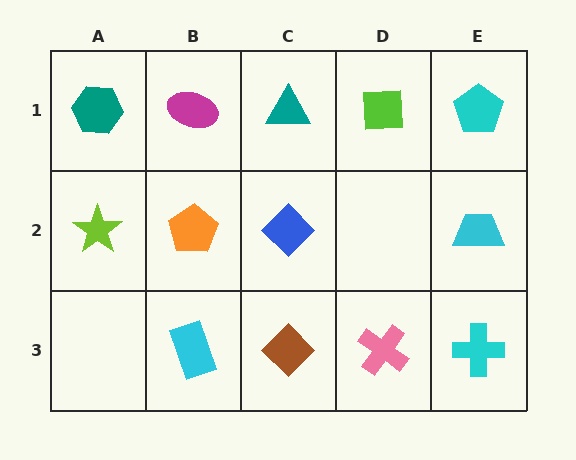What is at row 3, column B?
A cyan rectangle.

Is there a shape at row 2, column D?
No, that cell is empty.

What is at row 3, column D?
A pink cross.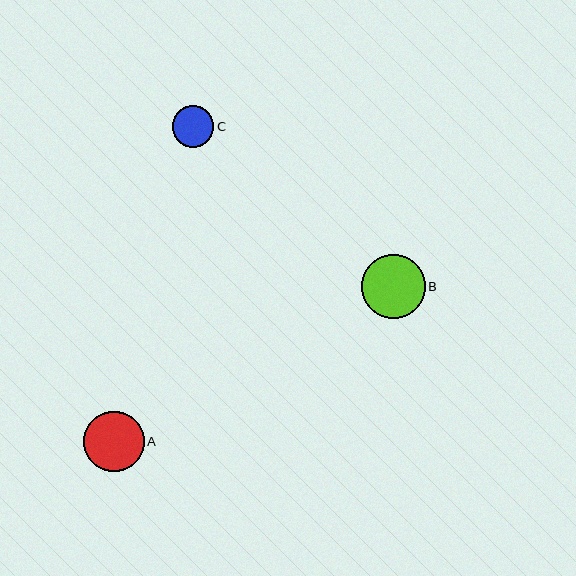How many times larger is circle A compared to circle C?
Circle A is approximately 1.5 times the size of circle C.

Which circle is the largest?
Circle B is the largest with a size of approximately 64 pixels.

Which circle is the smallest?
Circle C is the smallest with a size of approximately 41 pixels.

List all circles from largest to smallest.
From largest to smallest: B, A, C.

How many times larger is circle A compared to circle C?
Circle A is approximately 1.5 times the size of circle C.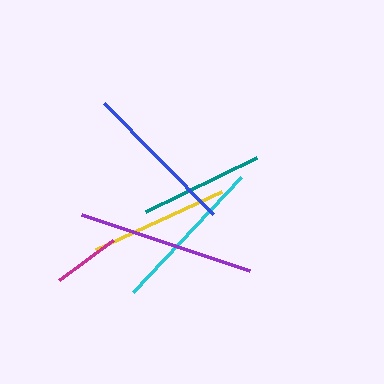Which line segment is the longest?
The purple line is the longest at approximately 178 pixels.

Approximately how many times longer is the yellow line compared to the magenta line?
The yellow line is approximately 2.1 times the length of the magenta line.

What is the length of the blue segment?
The blue segment is approximately 155 pixels long.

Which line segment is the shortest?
The magenta line is the shortest at approximately 67 pixels.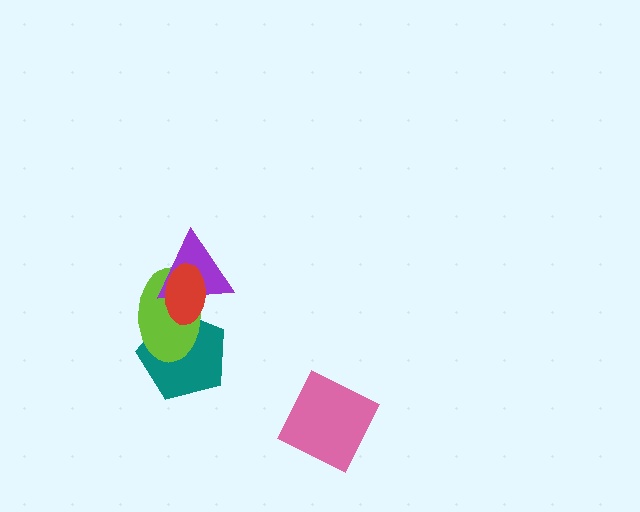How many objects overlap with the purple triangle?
3 objects overlap with the purple triangle.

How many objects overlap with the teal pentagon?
3 objects overlap with the teal pentagon.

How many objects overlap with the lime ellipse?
3 objects overlap with the lime ellipse.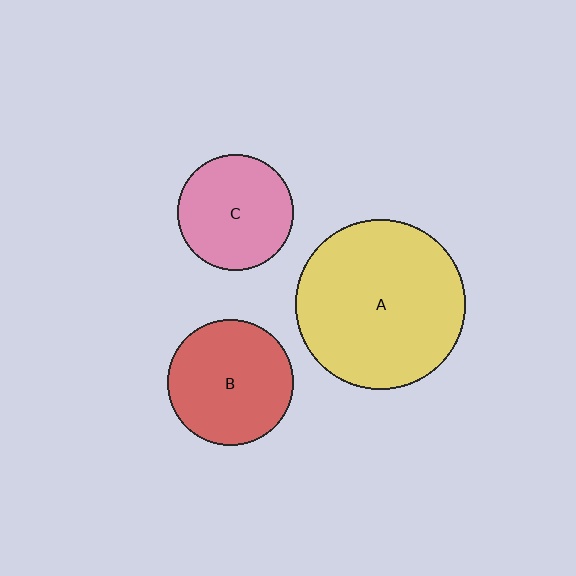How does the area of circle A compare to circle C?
Approximately 2.1 times.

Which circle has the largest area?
Circle A (yellow).